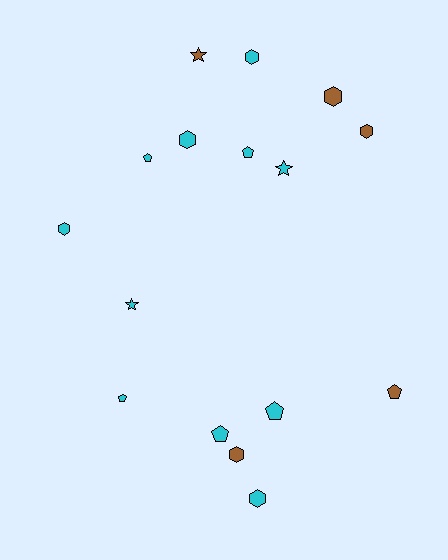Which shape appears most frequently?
Hexagon, with 7 objects.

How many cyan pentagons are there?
There are 5 cyan pentagons.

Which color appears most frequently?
Cyan, with 11 objects.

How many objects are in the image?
There are 16 objects.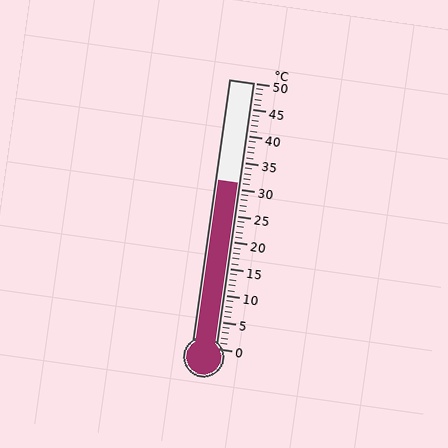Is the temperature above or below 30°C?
The temperature is above 30°C.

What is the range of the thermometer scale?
The thermometer scale ranges from 0°C to 50°C.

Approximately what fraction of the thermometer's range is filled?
The thermometer is filled to approximately 60% of its range.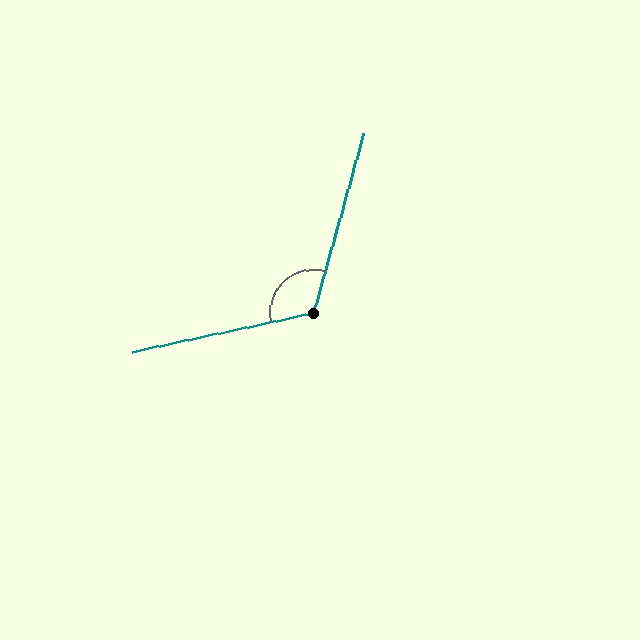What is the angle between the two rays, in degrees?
Approximately 118 degrees.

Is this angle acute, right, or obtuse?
It is obtuse.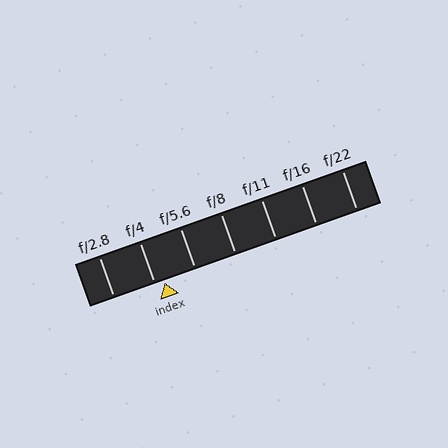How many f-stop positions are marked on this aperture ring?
There are 7 f-stop positions marked.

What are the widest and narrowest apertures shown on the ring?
The widest aperture shown is f/2.8 and the narrowest is f/22.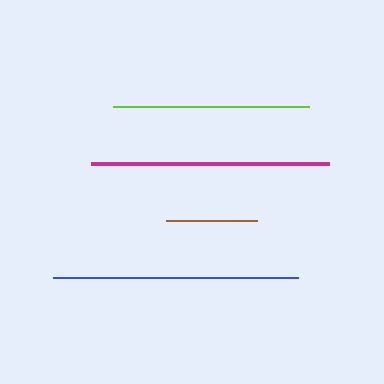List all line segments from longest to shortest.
From longest to shortest: blue, magenta, lime, brown.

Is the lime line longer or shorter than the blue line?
The blue line is longer than the lime line.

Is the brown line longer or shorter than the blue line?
The blue line is longer than the brown line.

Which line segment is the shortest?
The brown line is the shortest at approximately 90 pixels.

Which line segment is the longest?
The blue line is the longest at approximately 244 pixels.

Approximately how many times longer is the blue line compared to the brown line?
The blue line is approximately 2.7 times the length of the brown line.